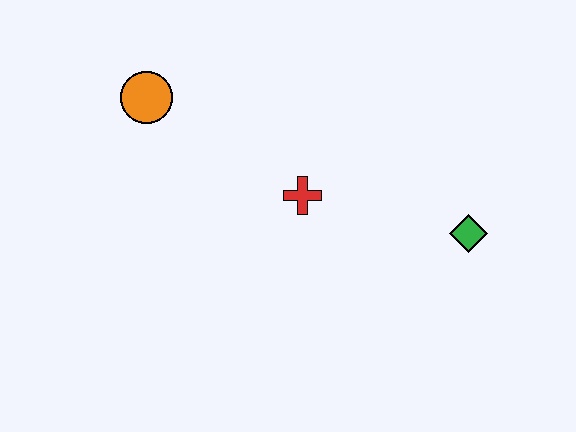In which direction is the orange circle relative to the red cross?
The orange circle is to the left of the red cross.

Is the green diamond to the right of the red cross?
Yes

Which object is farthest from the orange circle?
The green diamond is farthest from the orange circle.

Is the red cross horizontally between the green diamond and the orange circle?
Yes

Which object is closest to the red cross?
The green diamond is closest to the red cross.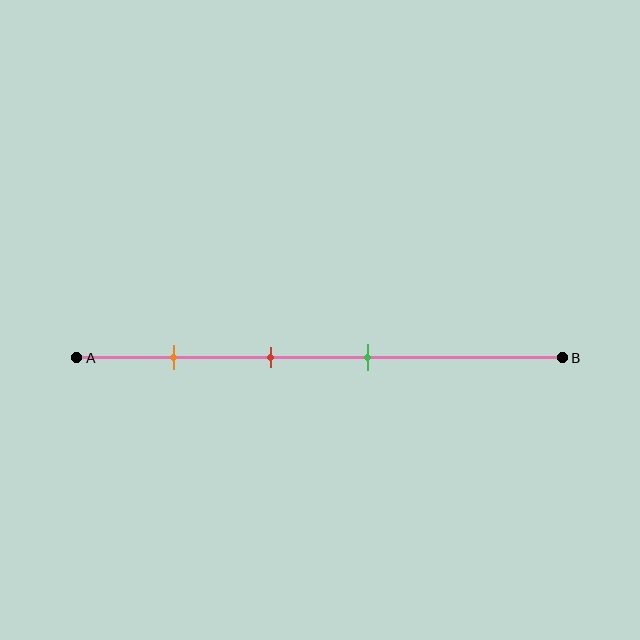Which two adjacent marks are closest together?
The red and green marks are the closest adjacent pair.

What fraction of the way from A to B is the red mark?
The red mark is approximately 40% (0.4) of the way from A to B.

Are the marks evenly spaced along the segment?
Yes, the marks are approximately evenly spaced.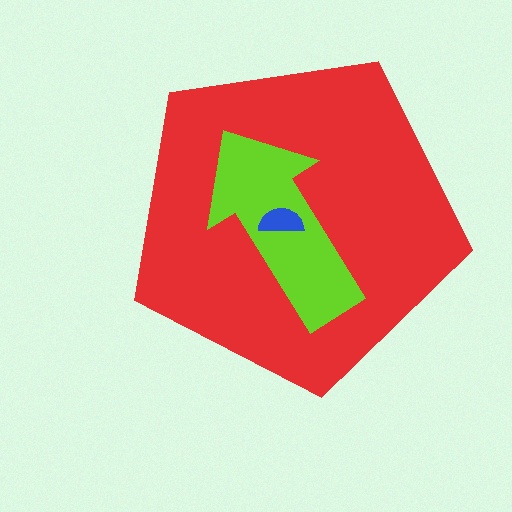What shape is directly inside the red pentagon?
The lime arrow.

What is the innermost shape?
The blue semicircle.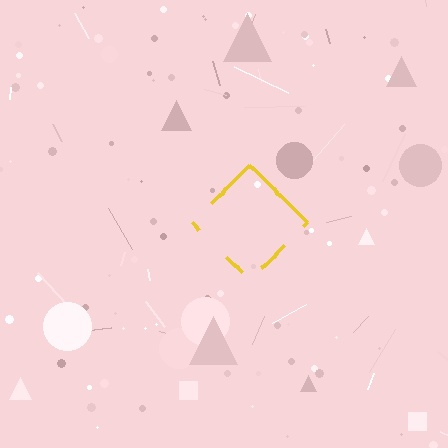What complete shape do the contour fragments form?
The contour fragments form a diamond.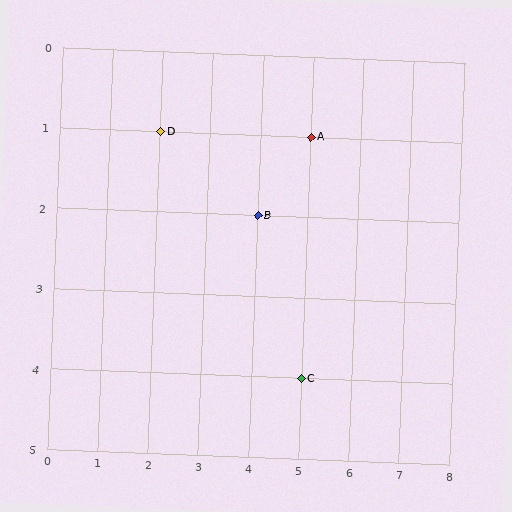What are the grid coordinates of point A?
Point A is at grid coordinates (5, 1).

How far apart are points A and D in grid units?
Points A and D are 3 columns apart.